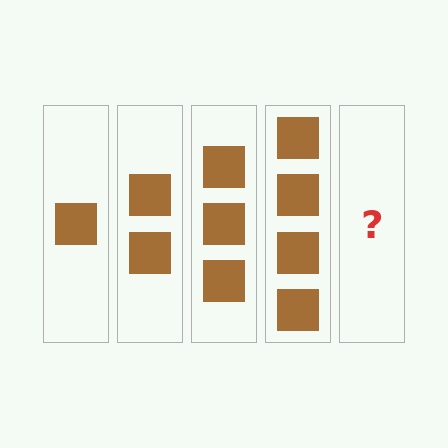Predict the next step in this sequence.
The next step is 5 squares.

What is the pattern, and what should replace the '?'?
The pattern is that each step adds one more square. The '?' should be 5 squares.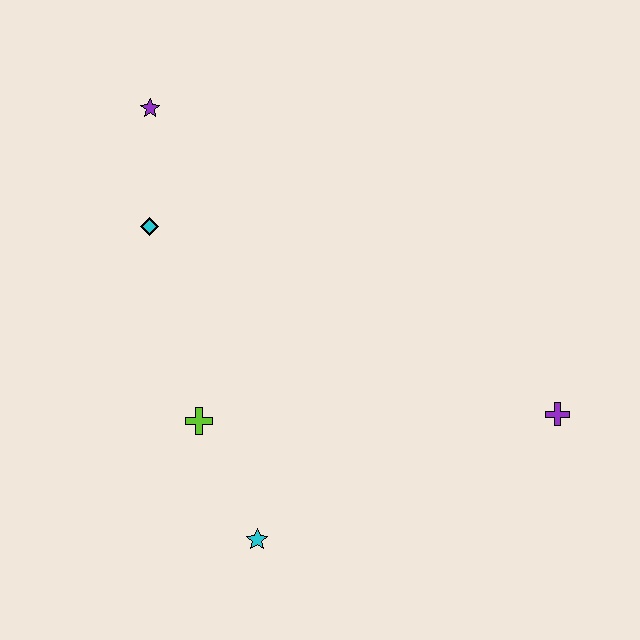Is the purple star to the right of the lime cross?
No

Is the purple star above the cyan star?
Yes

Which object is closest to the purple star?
The cyan diamond is closest to the purple star.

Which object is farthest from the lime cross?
The purple cross is farthest from the lime cross.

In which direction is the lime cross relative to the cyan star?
The lime cross is above the cyan star.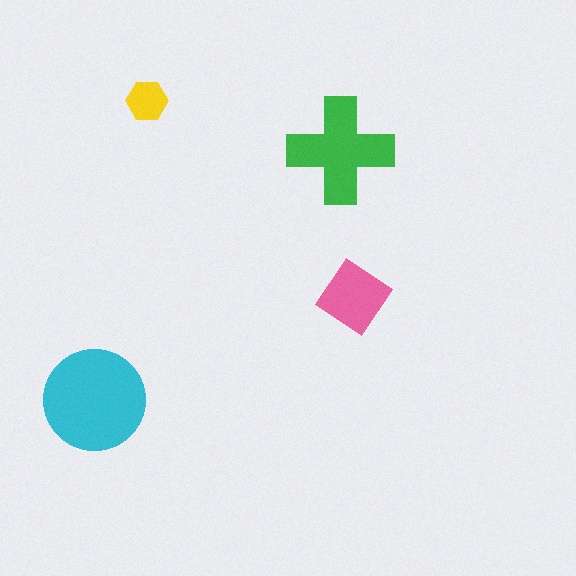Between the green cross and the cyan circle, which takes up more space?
The cyan circle.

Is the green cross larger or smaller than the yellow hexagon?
Larger.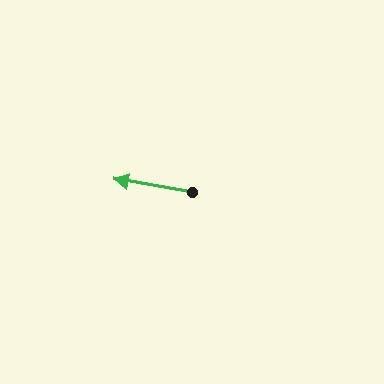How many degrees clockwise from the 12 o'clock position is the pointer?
Approximately 280 degrees.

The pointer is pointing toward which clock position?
Roughly 9 o'clock.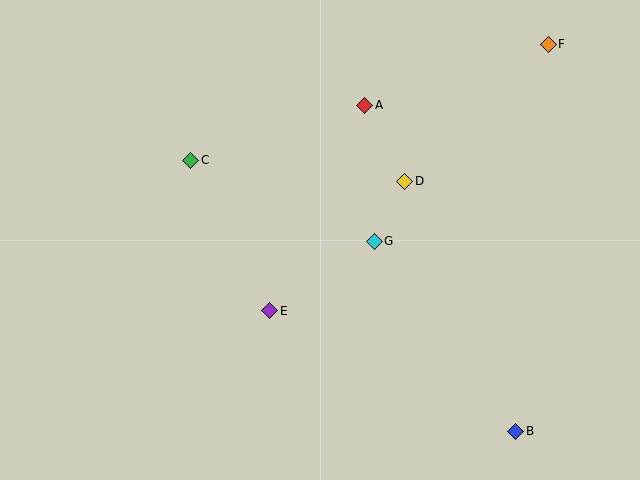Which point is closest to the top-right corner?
Point F is closest to the top-right corner.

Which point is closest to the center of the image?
Point G at (374, 241) is closest to the center.